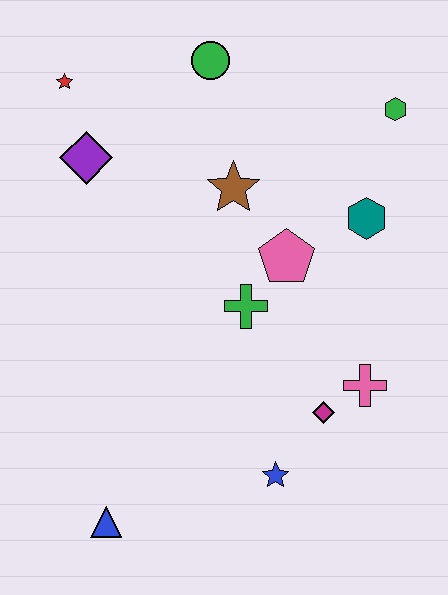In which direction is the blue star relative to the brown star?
The blue star is below the brown star.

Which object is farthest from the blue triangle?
The green hexagon is farthest from the blue triangle.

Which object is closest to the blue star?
The magenta diamond is closest to the blue star.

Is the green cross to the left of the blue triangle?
No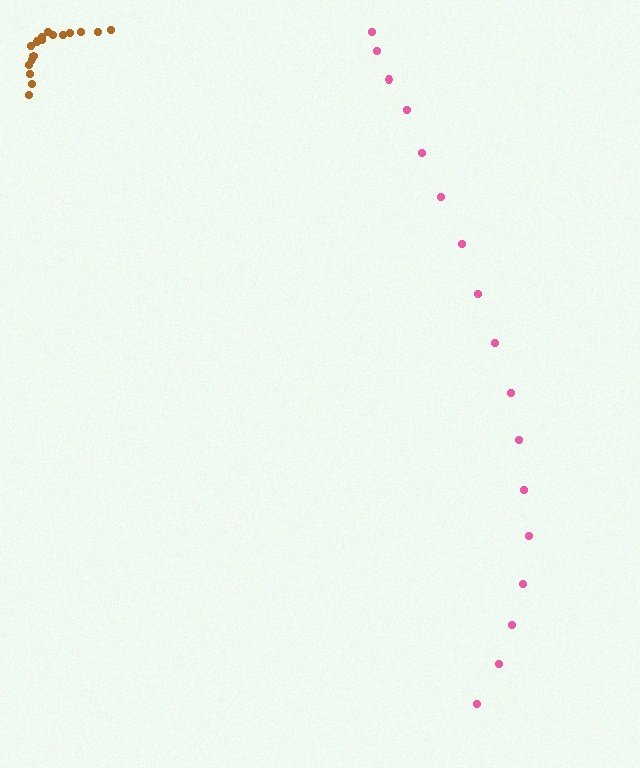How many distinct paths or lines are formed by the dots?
There are 2 distinct paths.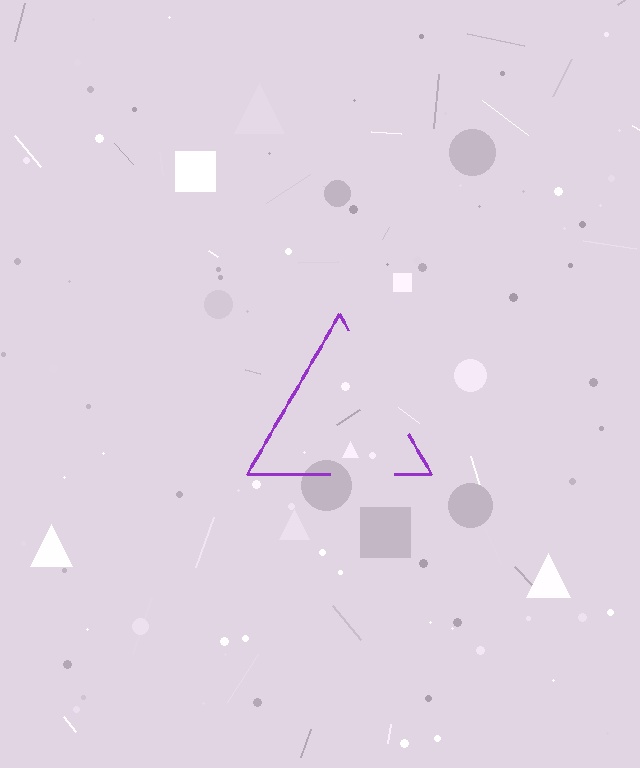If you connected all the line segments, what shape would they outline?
They would outline a triangle.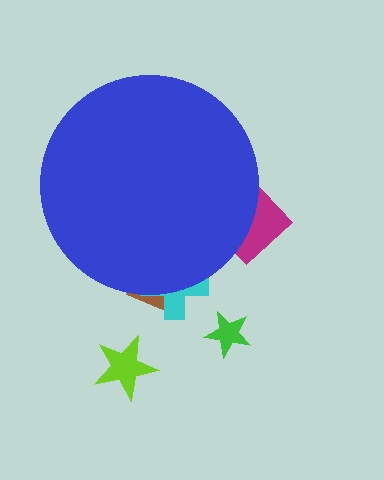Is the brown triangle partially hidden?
Yes, the brown triangle is partially hidden behind the blue circle.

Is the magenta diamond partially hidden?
Yes, the magenta diamond is partially hidden behind the blue circle.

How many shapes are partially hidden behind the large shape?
3 shapes are partially hidden.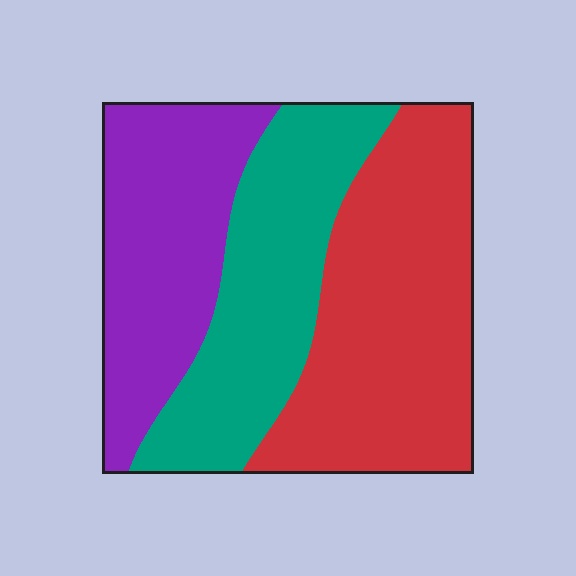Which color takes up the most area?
Red, at roughly 40%.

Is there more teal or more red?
Red.